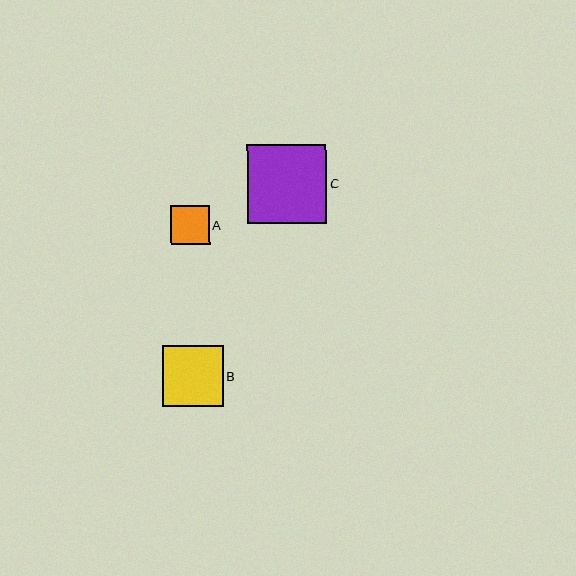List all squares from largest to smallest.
From largest to smallest: C, B, A.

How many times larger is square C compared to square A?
Square C is approximately 2.0 times the size of square A.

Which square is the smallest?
Square A is the smallest with a size of approximately 39 pixels.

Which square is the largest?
Square C is the largest with a size of approximately 80 pixels.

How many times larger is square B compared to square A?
Square B is approximately 1.6 times the size of square A.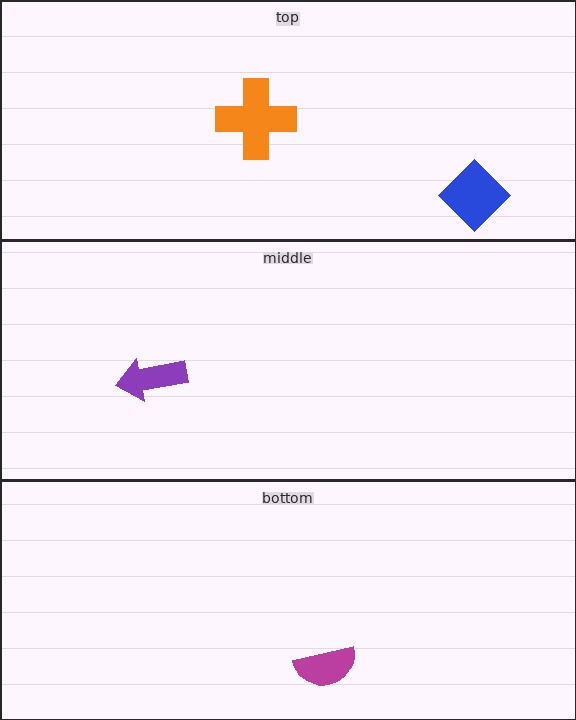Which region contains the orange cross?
The top region.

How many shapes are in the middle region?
1.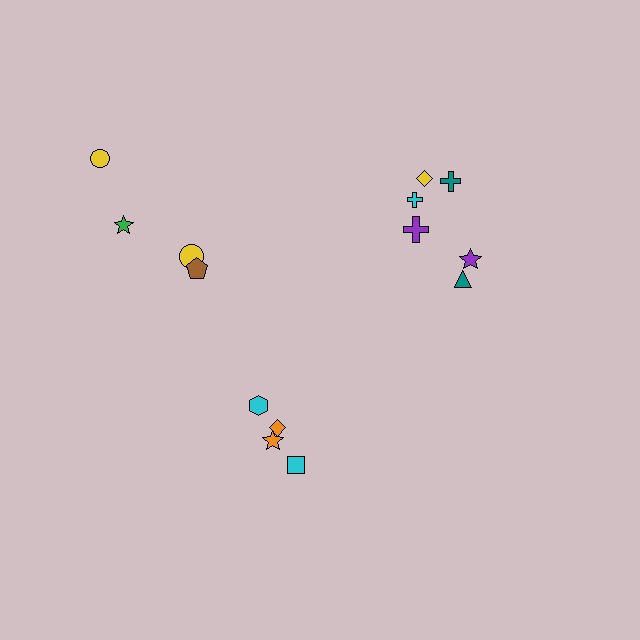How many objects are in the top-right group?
There are 6 objects.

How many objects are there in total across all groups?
There are 14 objects.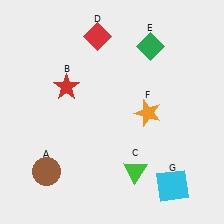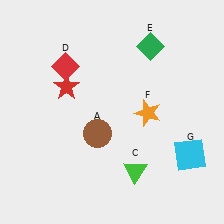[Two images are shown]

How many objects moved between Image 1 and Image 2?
3 objects moved between the two images.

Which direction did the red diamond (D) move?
The red diamond (D) moved left.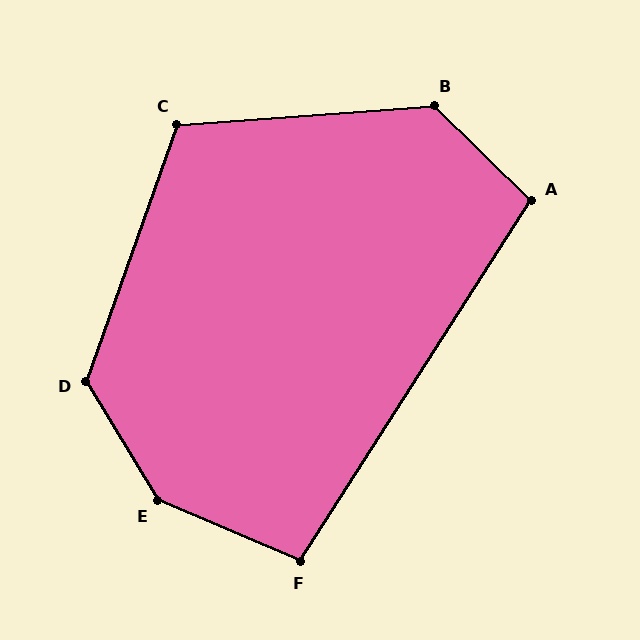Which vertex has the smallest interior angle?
F, at approximately 99 degrees.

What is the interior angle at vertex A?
Approximately 102 degrees (obtuse).